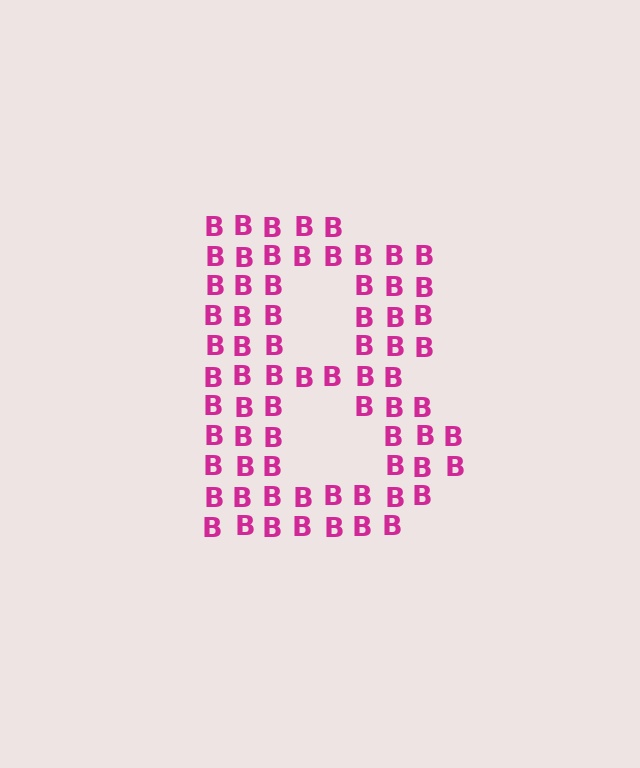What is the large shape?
The large shape is the letter B.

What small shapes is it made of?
It is made of small letter B's.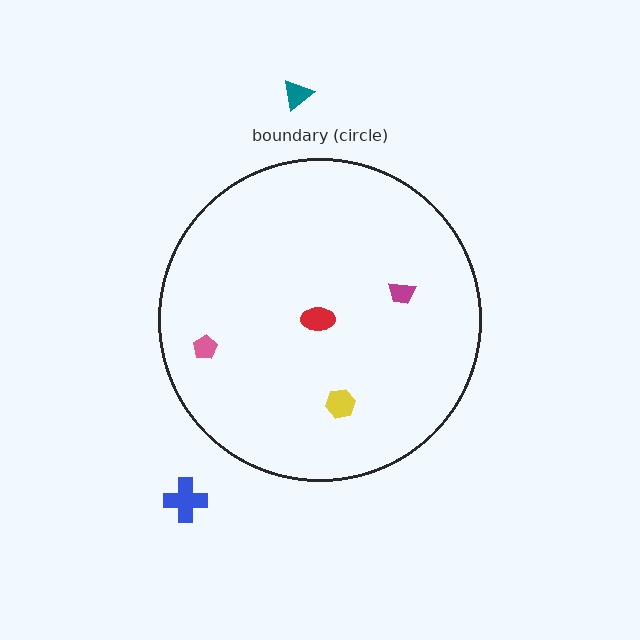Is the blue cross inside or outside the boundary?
Outside.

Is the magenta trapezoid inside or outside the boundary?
Inside.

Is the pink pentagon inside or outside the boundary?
Inside.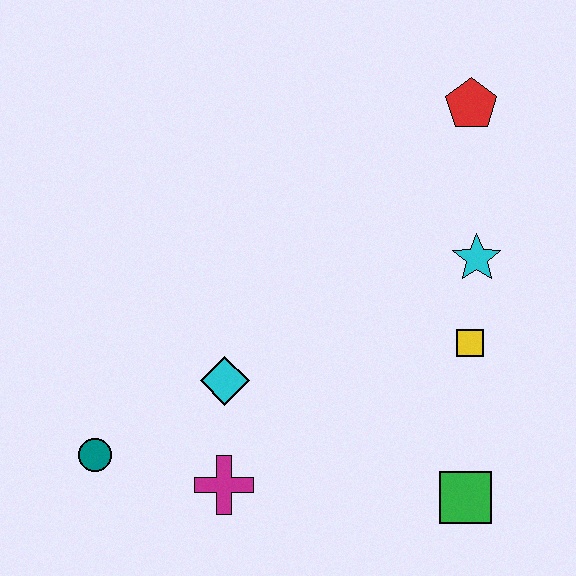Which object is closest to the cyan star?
The yellow square is closest to the cyan star.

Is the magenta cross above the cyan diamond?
No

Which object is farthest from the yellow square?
The teal circle is farthest from the yellow square.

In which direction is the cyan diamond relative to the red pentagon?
The cyan diamond is below the red pentagon.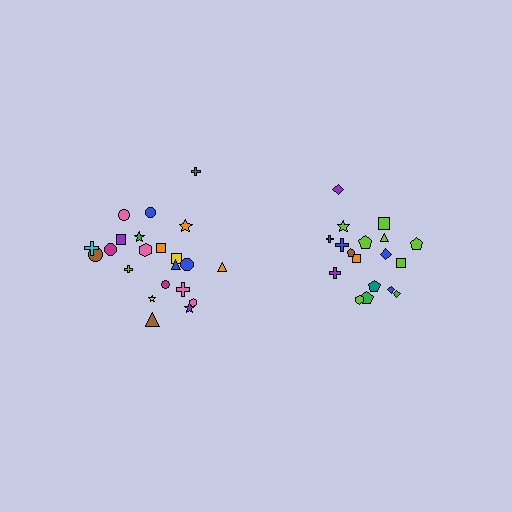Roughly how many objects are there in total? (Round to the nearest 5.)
Roughly 40 objects in total.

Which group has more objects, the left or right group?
The left group.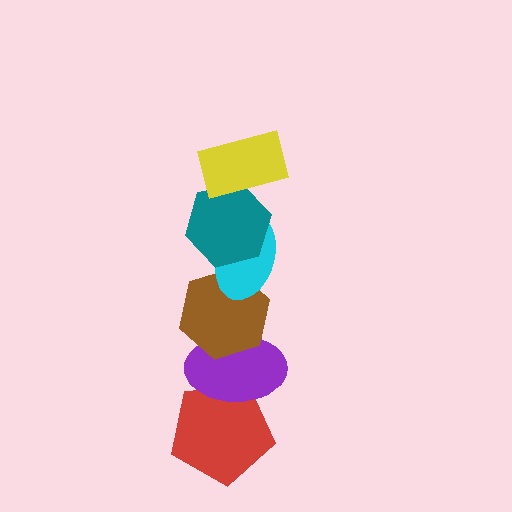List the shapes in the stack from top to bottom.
From top to bottom: the yellow rectangle, the teal hexagon, the cyan ellipse, the brown hexagon, the purple ellipse, the red pentagon.